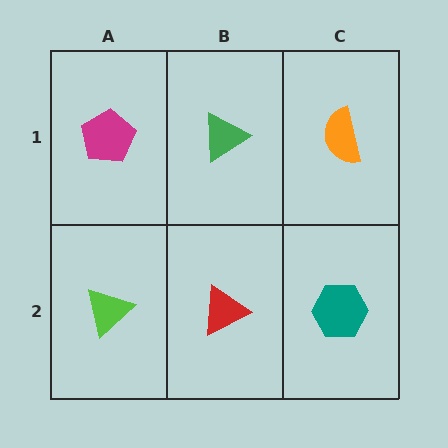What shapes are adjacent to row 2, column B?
A green triangle (row 1, column B), a lime triangle (row 2, column A), a teal hexagon (row 2, column C).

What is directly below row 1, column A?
A lime triangle.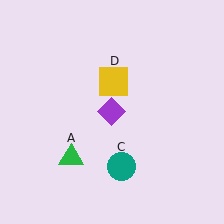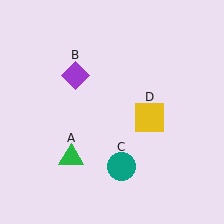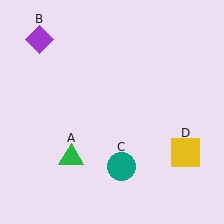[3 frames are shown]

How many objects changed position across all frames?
2 objects changed position: purple diamond (object B), yellow square (object D).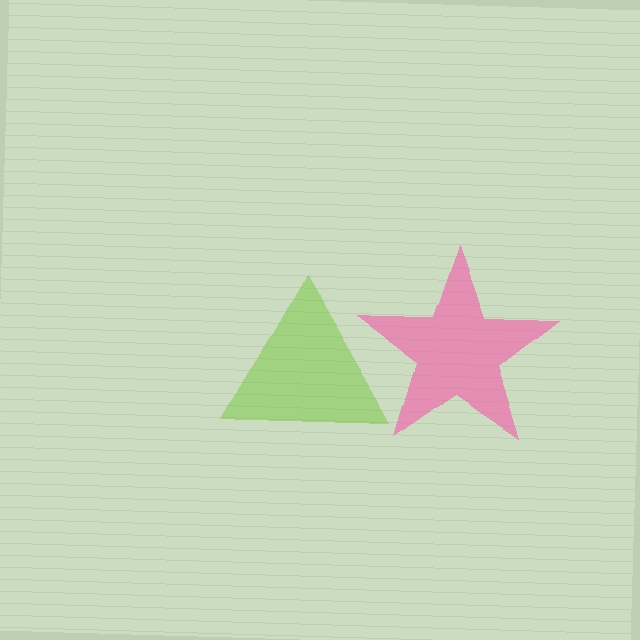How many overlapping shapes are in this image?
There are 2 overlapping shapes in the image.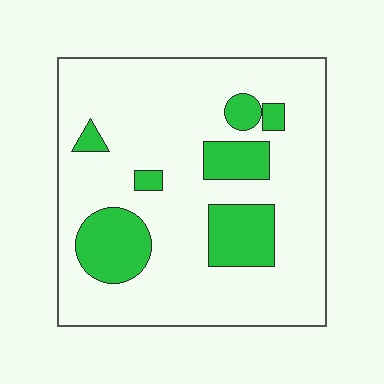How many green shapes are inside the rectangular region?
7.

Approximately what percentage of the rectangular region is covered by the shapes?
Approximately 20%.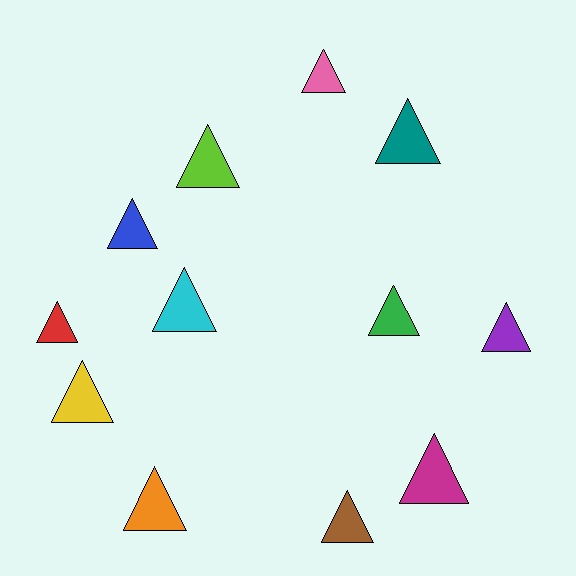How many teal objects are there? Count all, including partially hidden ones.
There is 1 teal object.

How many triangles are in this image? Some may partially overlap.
There are 12 triangles.